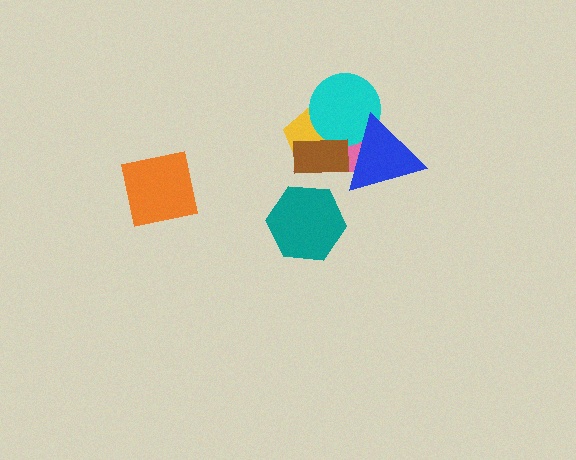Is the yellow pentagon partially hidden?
Yes, it is partially covered by another shape.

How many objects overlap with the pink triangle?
4 objects overlap with the pink triangle.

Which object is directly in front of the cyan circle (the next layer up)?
The brown rectangle is directly in front of the cyan circle.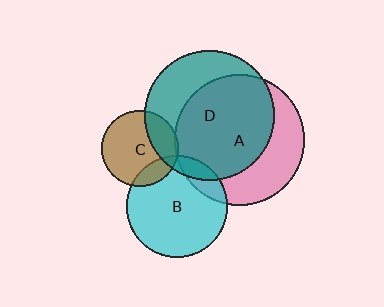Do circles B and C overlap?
Yes.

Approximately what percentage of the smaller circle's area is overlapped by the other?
Approximately 15%.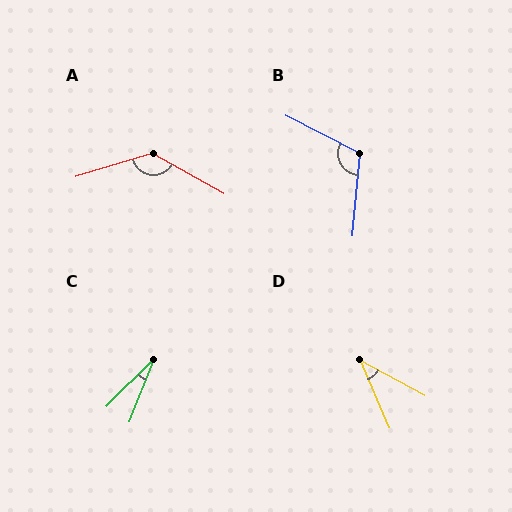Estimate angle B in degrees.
Approximately 112 degrees.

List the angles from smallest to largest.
C (23°), D (38°), B (112°), A (133°).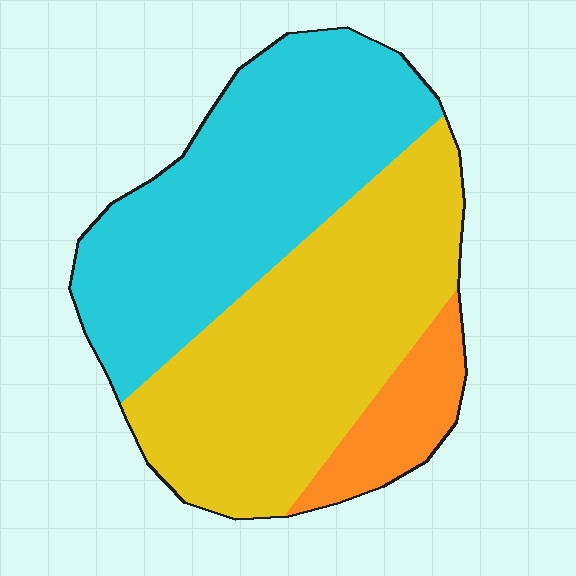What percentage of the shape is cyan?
Cyan covers 44% of the shape.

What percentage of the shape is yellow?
Yellow covers 46% of the shape.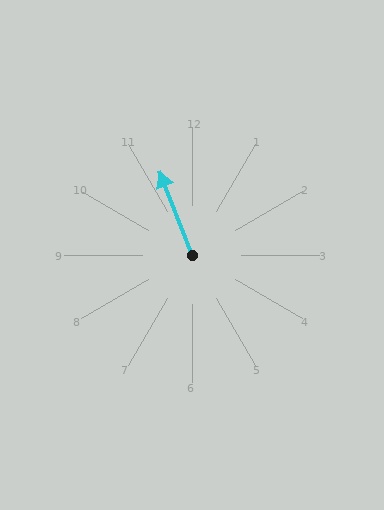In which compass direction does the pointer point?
North.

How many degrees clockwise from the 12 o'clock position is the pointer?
Approximately 339 degrees.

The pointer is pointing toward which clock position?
Roughly 11 o'clock.